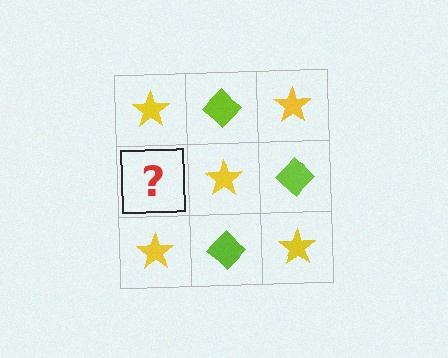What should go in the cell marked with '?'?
The missing cell should contain a lime diamond.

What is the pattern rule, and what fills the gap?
The rule is that it alternates yellow star and lime diamond in a checkerboard pattern. The gap should be filled with a lime diamond.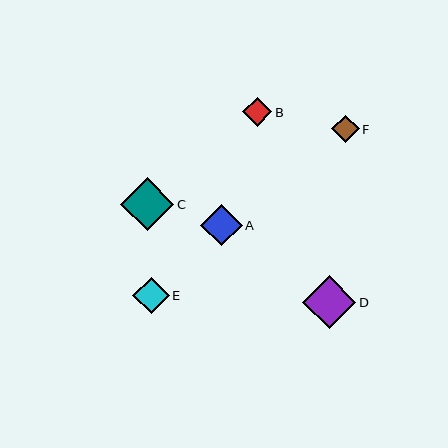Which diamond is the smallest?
Diamond F is the smallest with a size of approximately 27 pixels.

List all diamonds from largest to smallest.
From largest to smallest: D, C, A, E, B, F.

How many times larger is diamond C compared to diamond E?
Diamond C is approximately 1.5 times the size of diamond E.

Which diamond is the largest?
Diamond D is the largest with a size of approximately 53 pixels.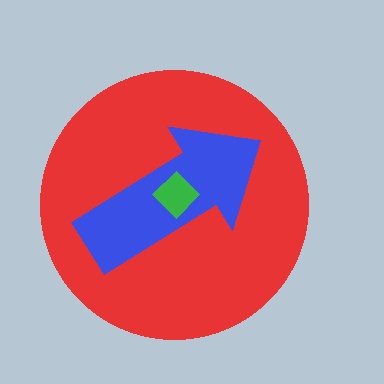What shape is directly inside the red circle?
The blue arrow.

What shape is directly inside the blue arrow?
The green diamond.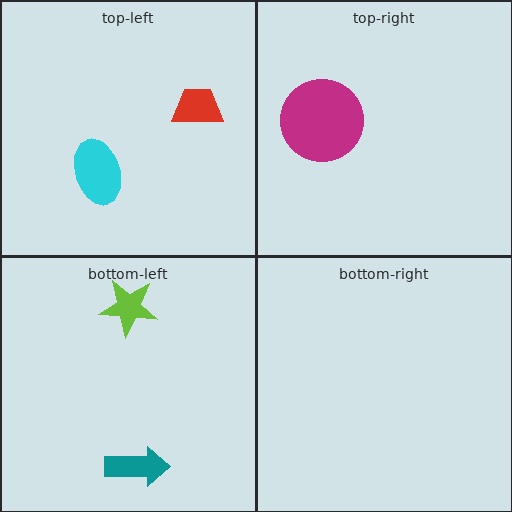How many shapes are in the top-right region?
1.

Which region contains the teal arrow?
The bottom-left region.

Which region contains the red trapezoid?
The top-left region.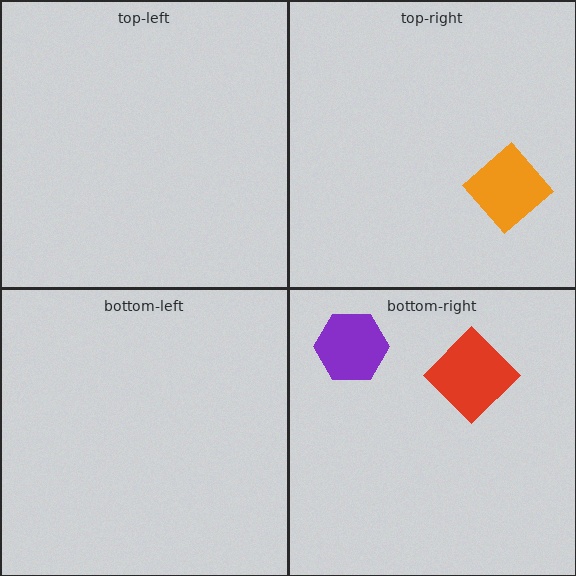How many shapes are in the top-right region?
1.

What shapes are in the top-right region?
The orange diamond.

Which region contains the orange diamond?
The top-right region.